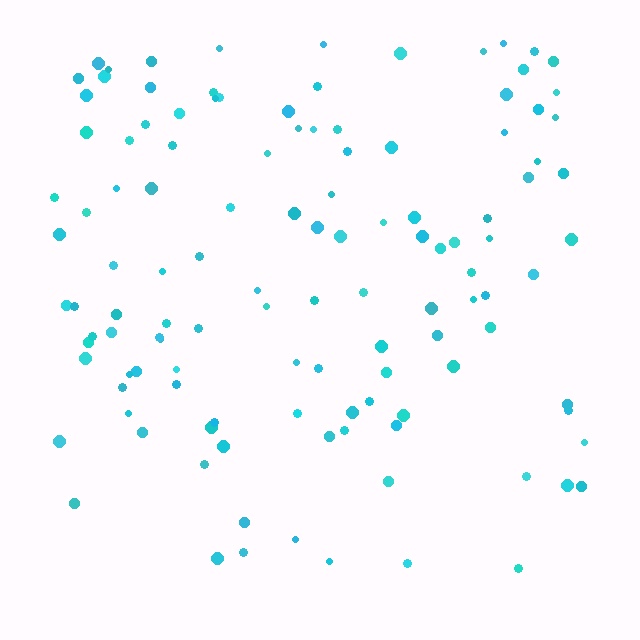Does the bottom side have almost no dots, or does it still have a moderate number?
Still a moderate number, just noticeably fewer than the top.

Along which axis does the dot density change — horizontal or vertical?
Vertical.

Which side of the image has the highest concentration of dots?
The top.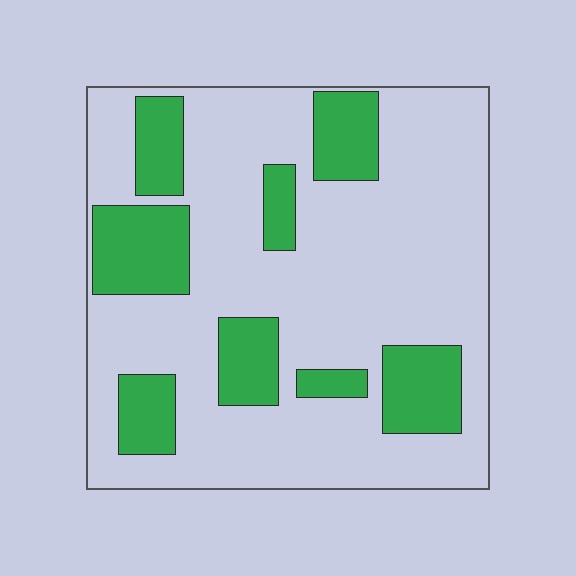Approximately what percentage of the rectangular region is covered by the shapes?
Approximately 25%.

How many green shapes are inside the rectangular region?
8.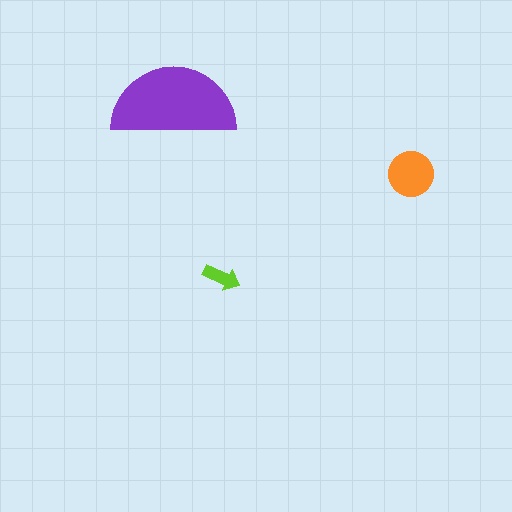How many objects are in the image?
There are 3 objects in the image.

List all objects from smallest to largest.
The lime arrow, the orange circle, the purple semicircle.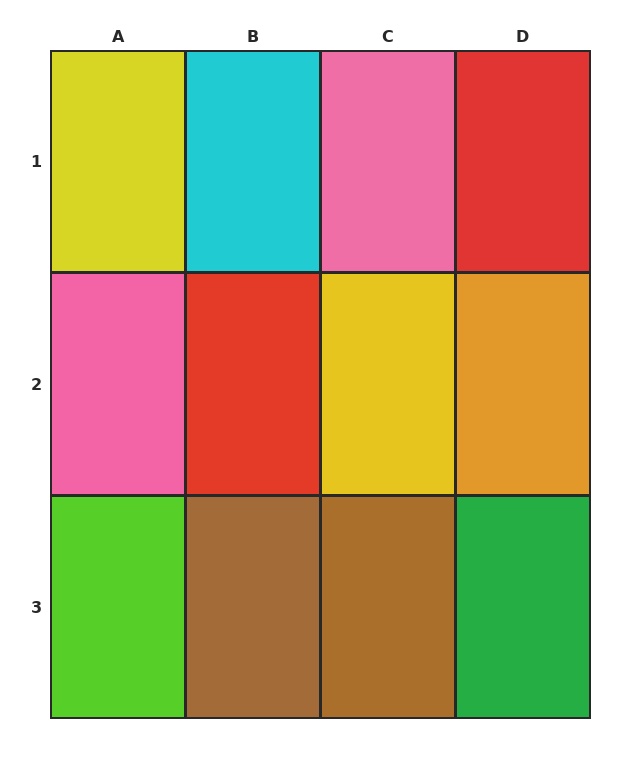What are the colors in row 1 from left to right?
Yellow, cyan, pink, red.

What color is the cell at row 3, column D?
Green.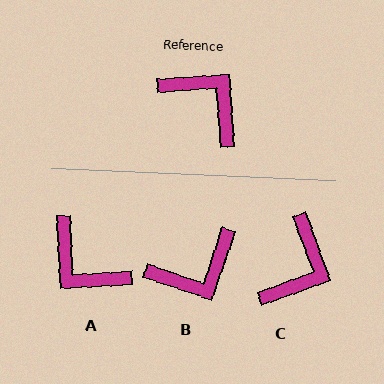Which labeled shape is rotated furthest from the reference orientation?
A, about 179 degrees away.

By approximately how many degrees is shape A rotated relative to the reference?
Approximately 179 degrees counter-clockwise.